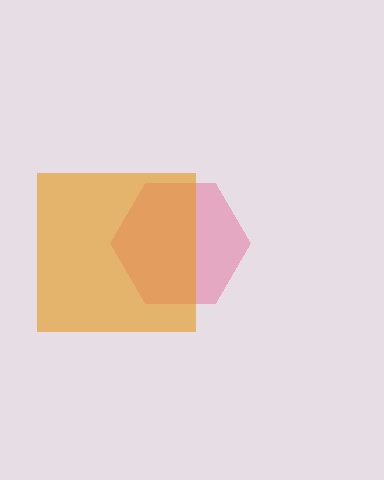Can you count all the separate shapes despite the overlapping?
Yes, there are 2 separate shapes.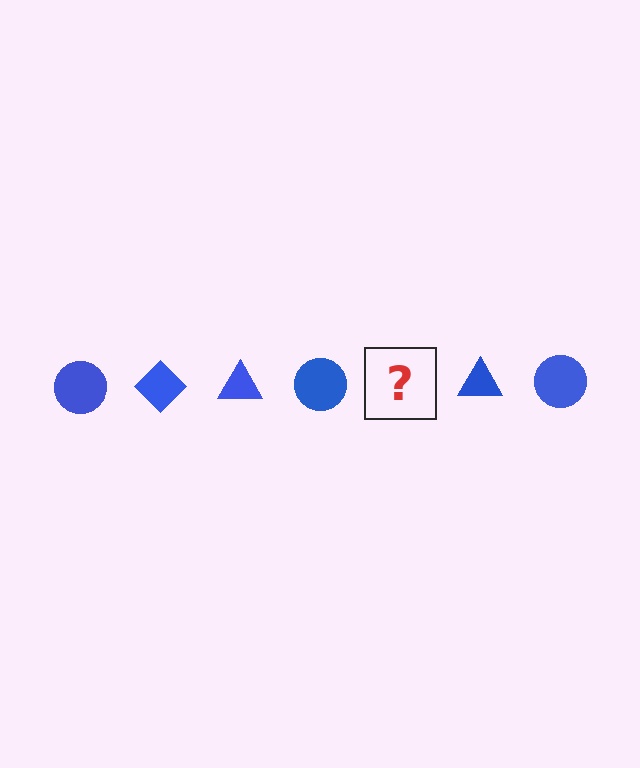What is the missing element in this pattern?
The missing element is a blue diamond.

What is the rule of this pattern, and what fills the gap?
The rule is that the pattern cycles through circle, diamond, triangle shapes in blue. The gap should be filled with a blue diamond.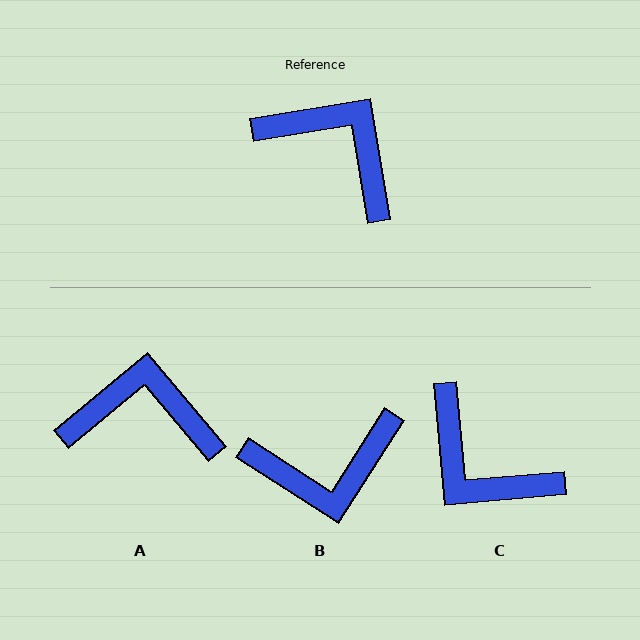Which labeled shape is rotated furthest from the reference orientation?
C, about 176 degrees away.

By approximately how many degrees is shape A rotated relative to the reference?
Approximately 30 degrees counter-clockwise.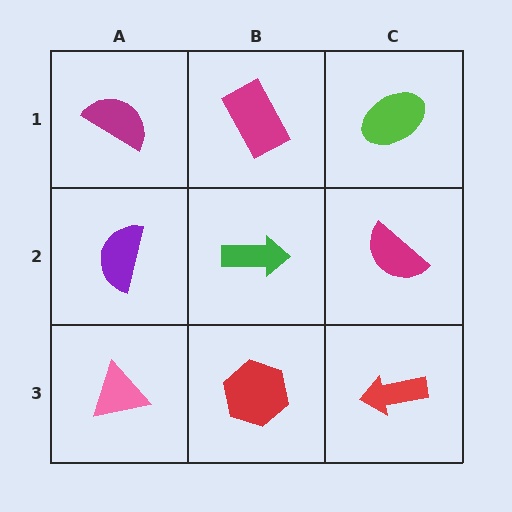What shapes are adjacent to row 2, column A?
A magenta semicircle (row 1, column A), a pink triangle (row 3, column A), a green arrow (row 2, column B).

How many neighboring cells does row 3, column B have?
3.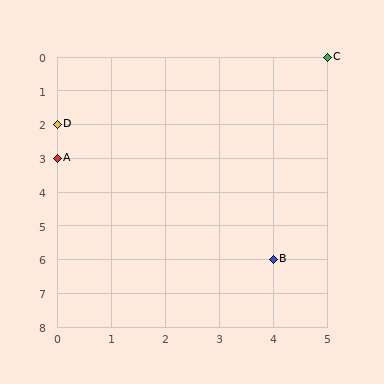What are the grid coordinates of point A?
Point A is at grid coordinates (0, 3).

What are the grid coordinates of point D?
Point D is at grid coordinates (0, 2).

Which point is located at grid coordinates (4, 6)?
Point B is at (4, 6).